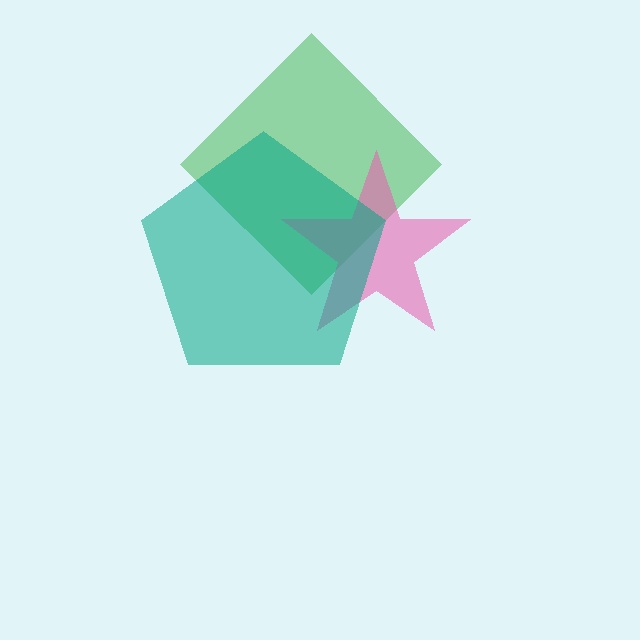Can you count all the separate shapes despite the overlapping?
Yes, there are 3 separate shapes.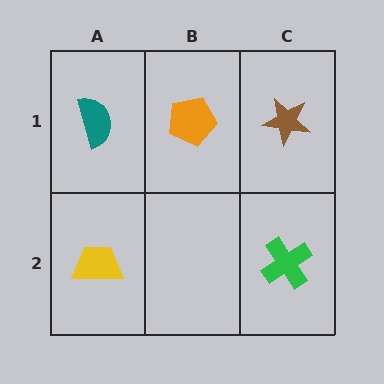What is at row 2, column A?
A yellow trapezoid.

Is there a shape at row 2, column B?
No, that cell is empty.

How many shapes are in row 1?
3 shapes.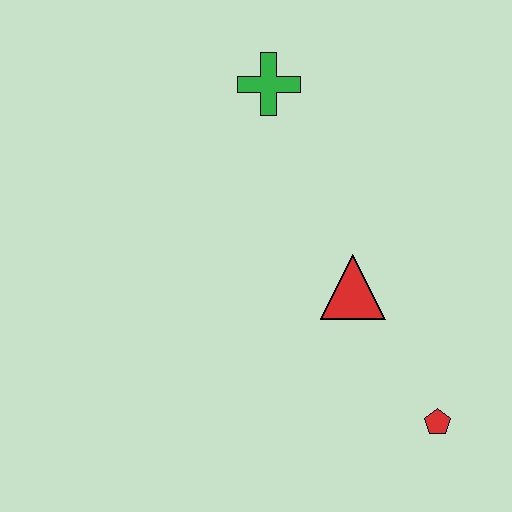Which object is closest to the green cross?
The red triangle is closest to the green cross.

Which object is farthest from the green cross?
The red pentagon is farthest from the green cross.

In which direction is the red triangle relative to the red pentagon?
The red triangle is above the red pentagon.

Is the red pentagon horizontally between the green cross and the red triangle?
No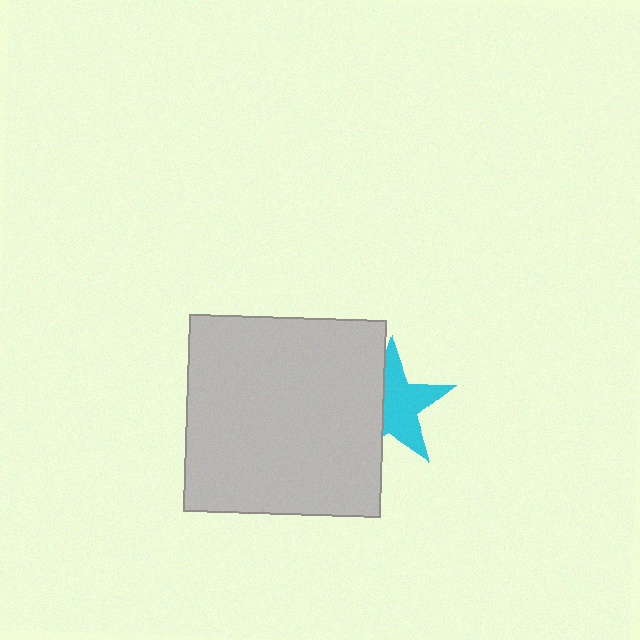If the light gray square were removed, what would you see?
You would see the complete cyan star.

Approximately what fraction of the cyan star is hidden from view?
Roughly 41% of the cyan star is hidden behind the light gray square.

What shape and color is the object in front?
The object in front is a light gray square.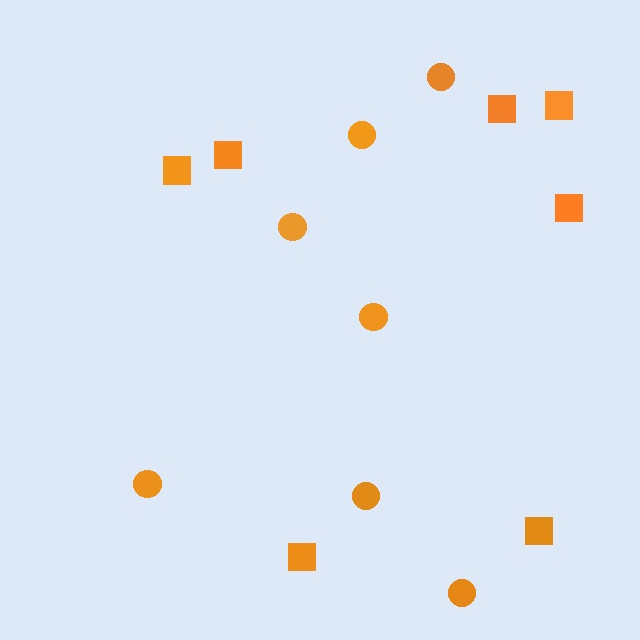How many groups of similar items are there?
There are 2 groups: one group of circles (7) and one group of squares (7).